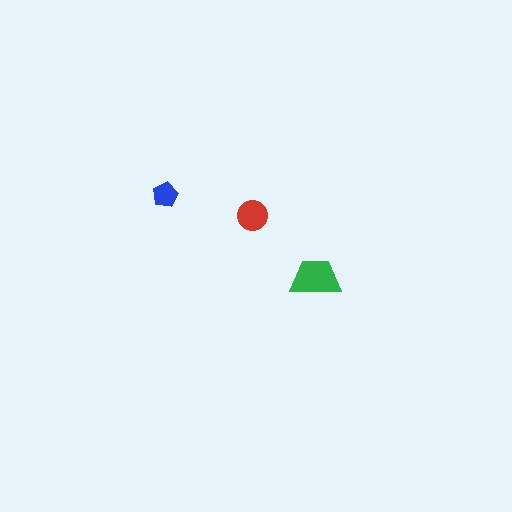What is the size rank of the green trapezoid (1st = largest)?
1st.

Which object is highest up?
The blue pentagon is topmost.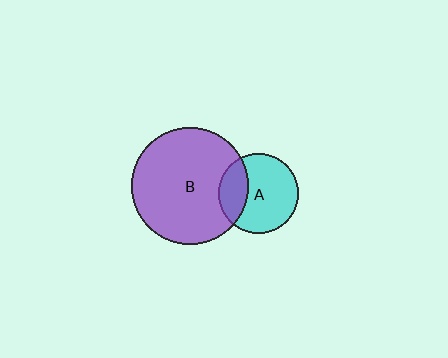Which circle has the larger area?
Circle B (purple).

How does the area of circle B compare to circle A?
Approximately 2.1 times.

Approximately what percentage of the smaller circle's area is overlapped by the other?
Approximately 25%.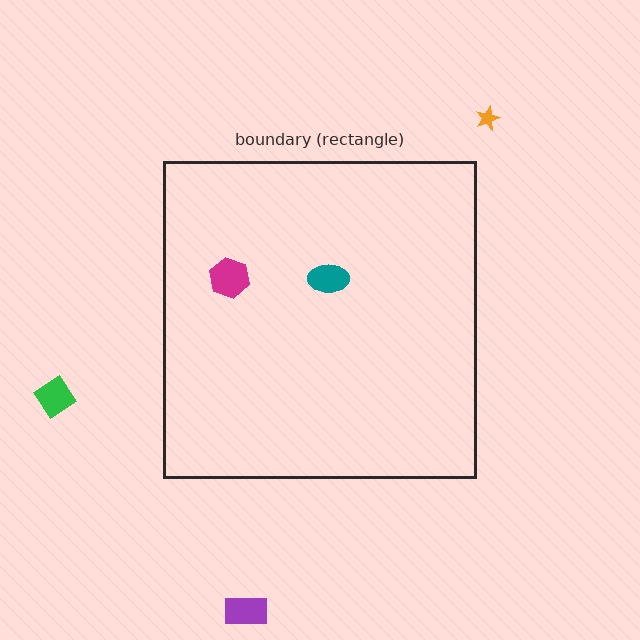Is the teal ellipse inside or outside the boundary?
Inside.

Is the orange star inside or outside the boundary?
Outside.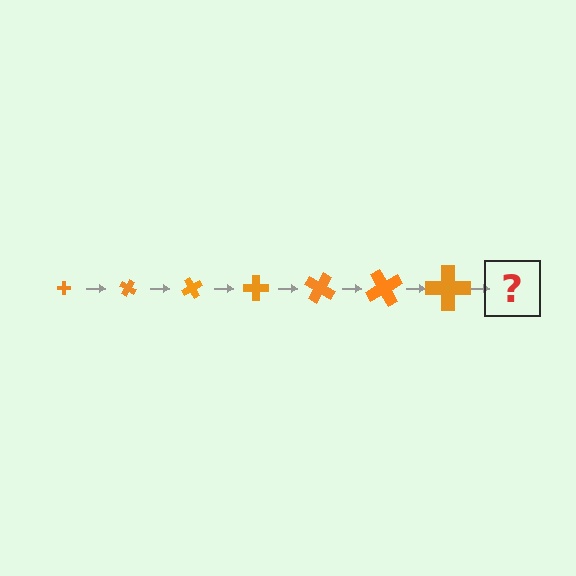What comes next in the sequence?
The next element should be a cross, larger than the previous one and rotated 210 degrees from the start.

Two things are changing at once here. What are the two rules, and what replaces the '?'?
The two rules are that the cross grows larger each step and it rotates 30 degrees each step. The '?' should be a cross, larger than the previous one and rotated 210 degrees from the start.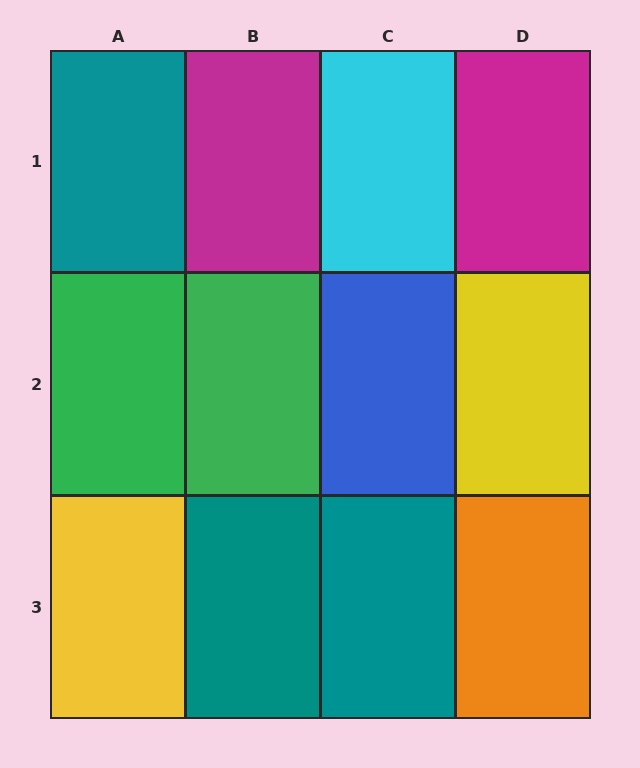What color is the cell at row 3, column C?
Teal.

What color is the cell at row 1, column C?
Cyan.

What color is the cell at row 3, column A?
Yellow.